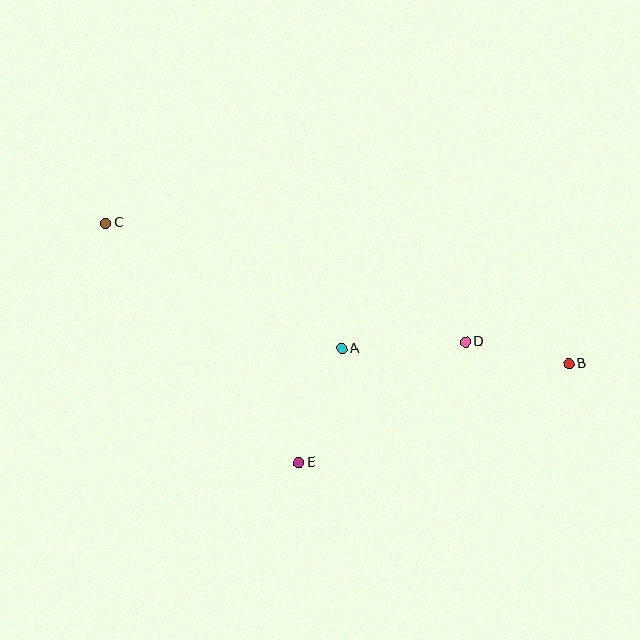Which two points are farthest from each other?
Points B and C are farthest from each other.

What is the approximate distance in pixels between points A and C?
The distance between A and C is approximately 268 pixels.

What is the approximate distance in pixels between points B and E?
The distance between B and E is approximately 288 pixels.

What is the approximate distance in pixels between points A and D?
The distance between A and D is approximately 124 pixels.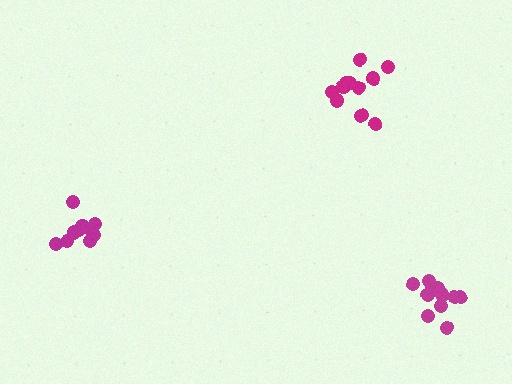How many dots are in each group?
Group 1: 10 dots, Group 2: 11 dots, Group 3: 11 dots (32 total).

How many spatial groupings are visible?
There are 3 spatial groupings.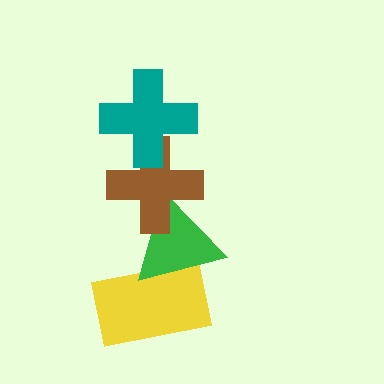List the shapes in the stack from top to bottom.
From top to bottom: the teal cross, the brown cross, the green triangle, the yellow rectangle.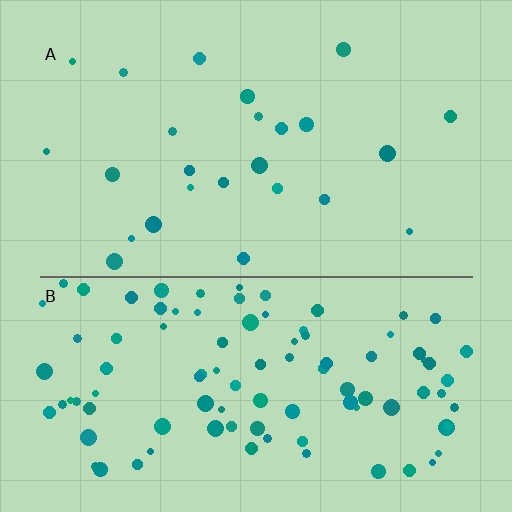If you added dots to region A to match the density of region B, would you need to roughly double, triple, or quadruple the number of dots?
Approximately quadruple.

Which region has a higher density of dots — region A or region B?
B (the bottom).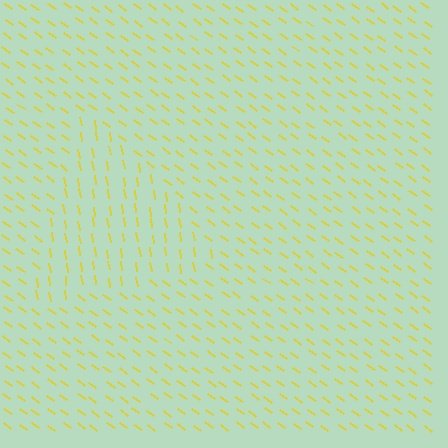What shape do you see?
I see a triangle.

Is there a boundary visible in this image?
Yes, there is a texture boundary formed by a change in line orientation.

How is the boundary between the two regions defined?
The boundary is defined purely by a change in line orientation (approximately 45 degrees difference). All lines are the same color and thickness.